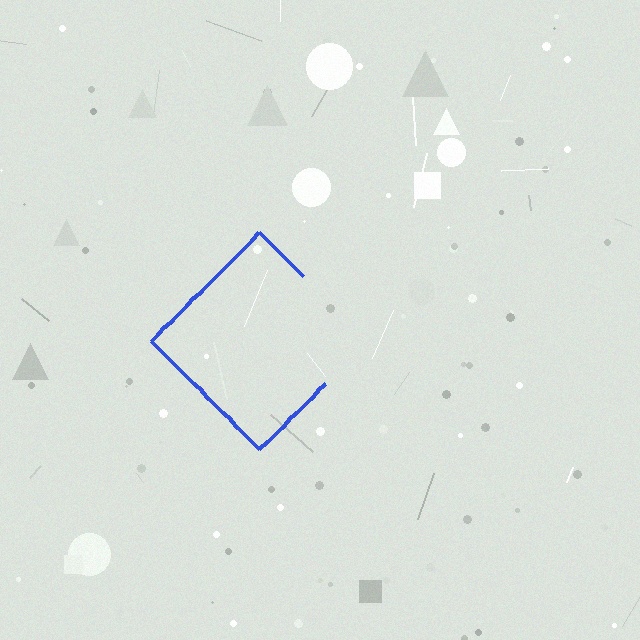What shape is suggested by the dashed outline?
The dashed outline suggests a diamond.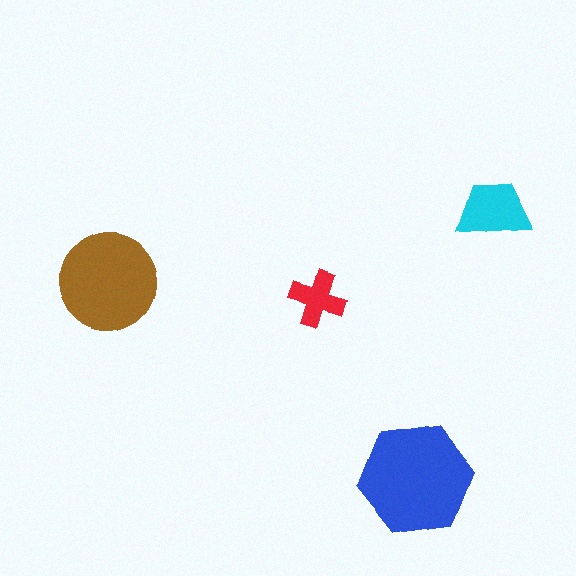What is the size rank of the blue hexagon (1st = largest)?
1st.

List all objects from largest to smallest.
The blue hexagon, the brown circle, the cyan trapezoid, the red cross.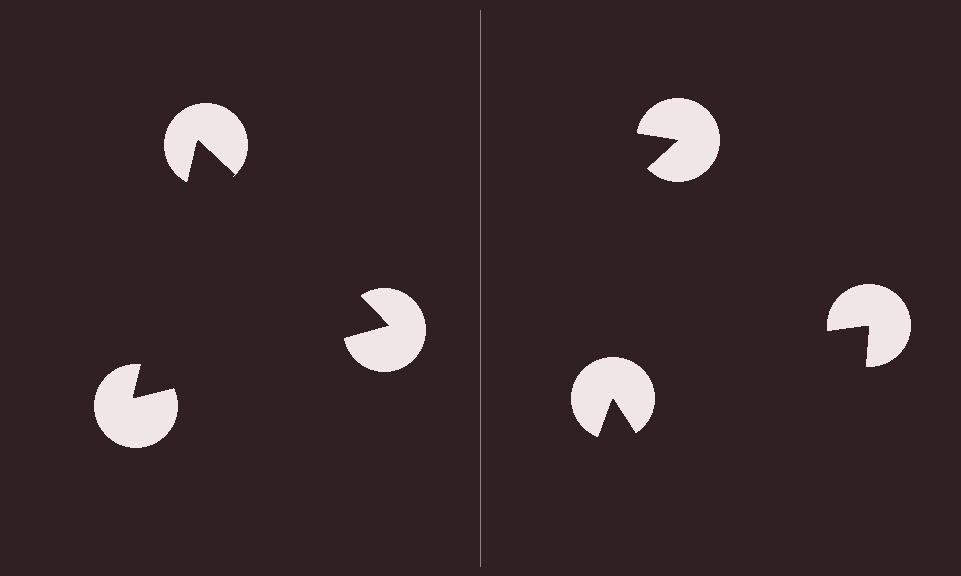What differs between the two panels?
The pac-man discs are positioned identically on both sides; only the wedge orientations differ. On the left they align to a triangle; on the right they are misaligned.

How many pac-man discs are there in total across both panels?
6 — 3 on each side.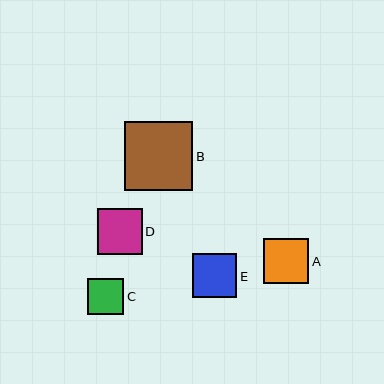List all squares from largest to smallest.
From largest to smallest: B, A, D, E, C.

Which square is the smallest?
Square C is the smallest with a size of approximately 37 pixels.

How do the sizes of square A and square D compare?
Square A and square D are approximately the same size.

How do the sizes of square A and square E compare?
Square A and square E are approximately the same size.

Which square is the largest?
Square B is the largest with a size of approximately 69 pixels.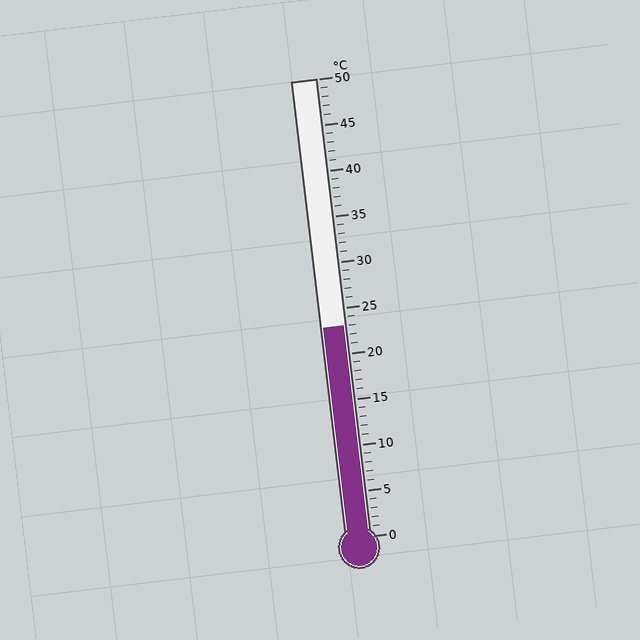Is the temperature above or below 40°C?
The temperature is below 40°C.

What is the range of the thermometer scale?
The thermometer scale ranges from 0°C to 50°C.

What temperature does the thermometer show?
The thermometer shows approximately 23°C.